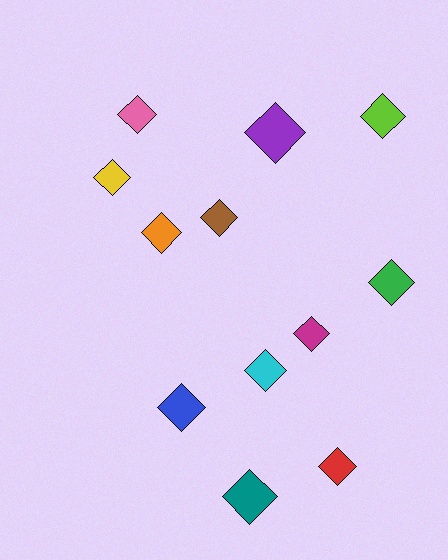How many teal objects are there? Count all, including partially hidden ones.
There is 1 teal object.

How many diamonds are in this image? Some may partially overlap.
There are 12 diamonds.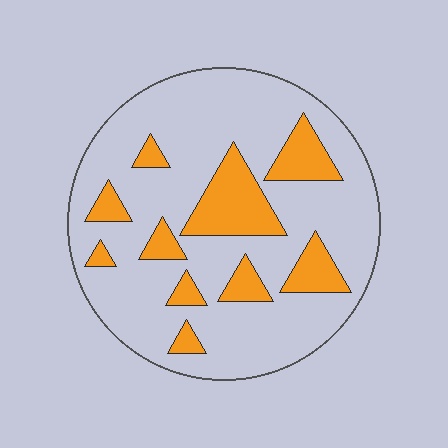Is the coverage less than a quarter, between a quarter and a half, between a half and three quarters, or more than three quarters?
Less than a quarter.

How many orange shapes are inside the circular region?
10.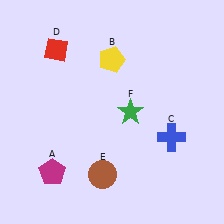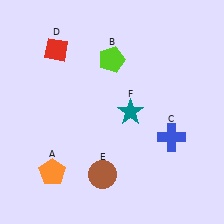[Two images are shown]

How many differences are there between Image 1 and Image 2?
There are 3 differences between the two images.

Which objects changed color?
A changed from magenta to orange. B changed from yellow to lime. F changed from green to teal.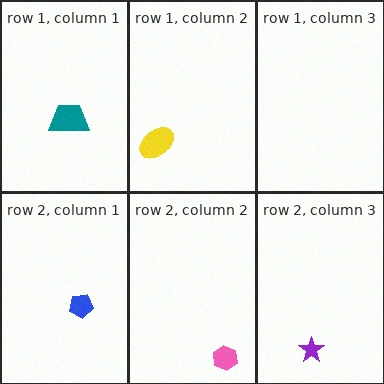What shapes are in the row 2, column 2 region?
The pink hexagon.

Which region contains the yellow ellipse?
The row 1, column 2 region.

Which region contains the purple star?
The row 2, column 3 region.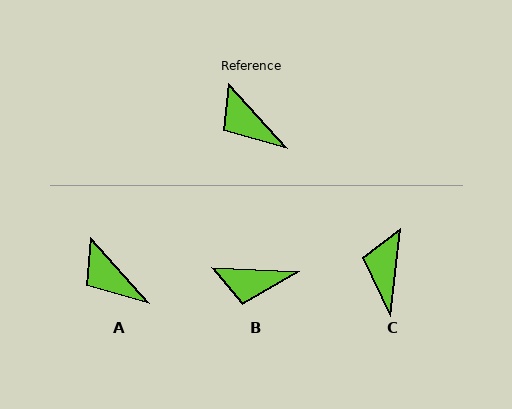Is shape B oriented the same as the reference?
No, it is off by about 46 degrees.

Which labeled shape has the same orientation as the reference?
A.